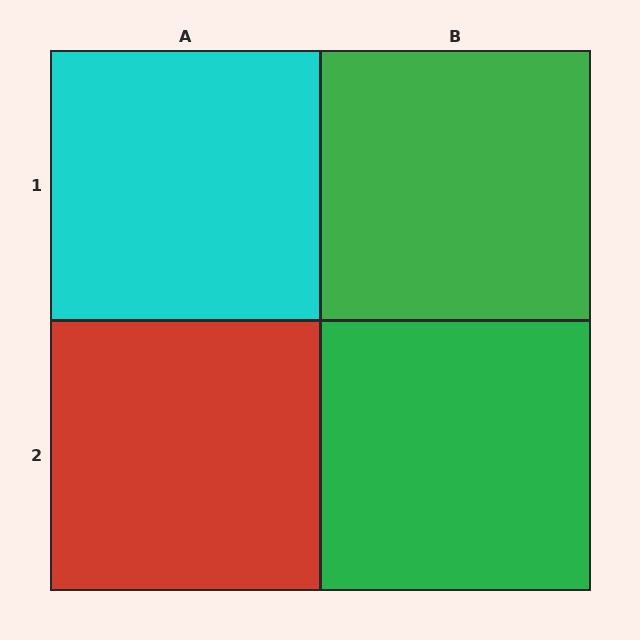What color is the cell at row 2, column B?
Green.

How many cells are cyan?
1 cell is cyan.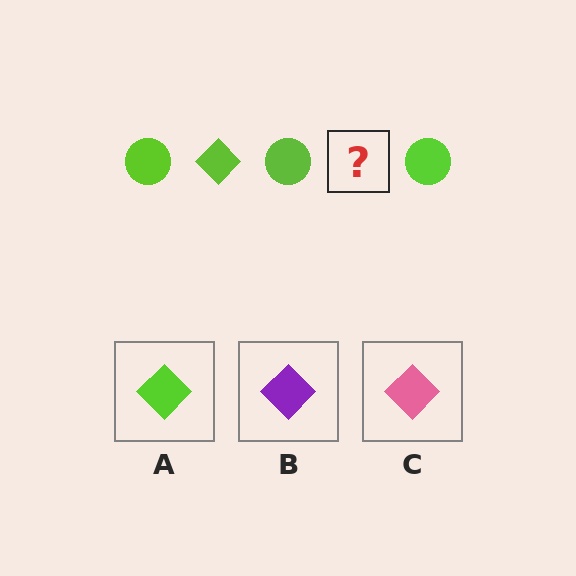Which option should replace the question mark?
Option A.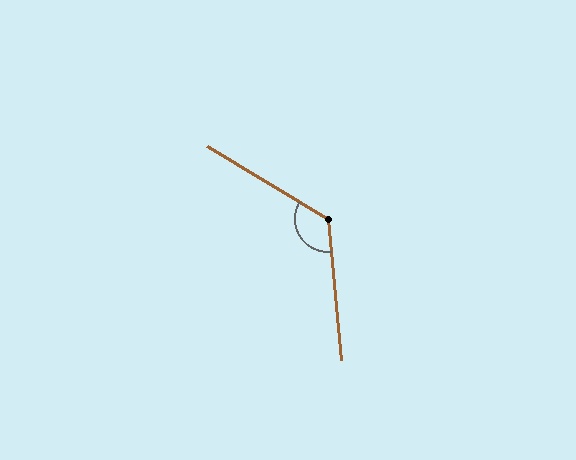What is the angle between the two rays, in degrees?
Approximately 126 degrees.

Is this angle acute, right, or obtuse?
It is obtuse.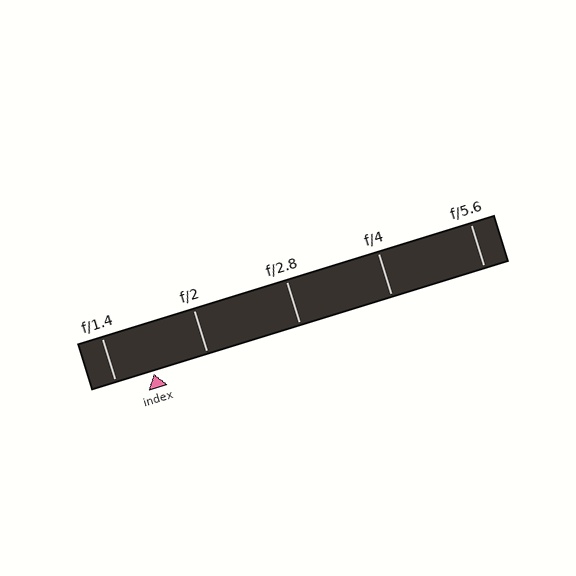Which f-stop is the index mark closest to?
The index mark is closest to f/1.4.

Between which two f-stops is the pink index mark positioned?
The index mark is between f/1.4 and f/2.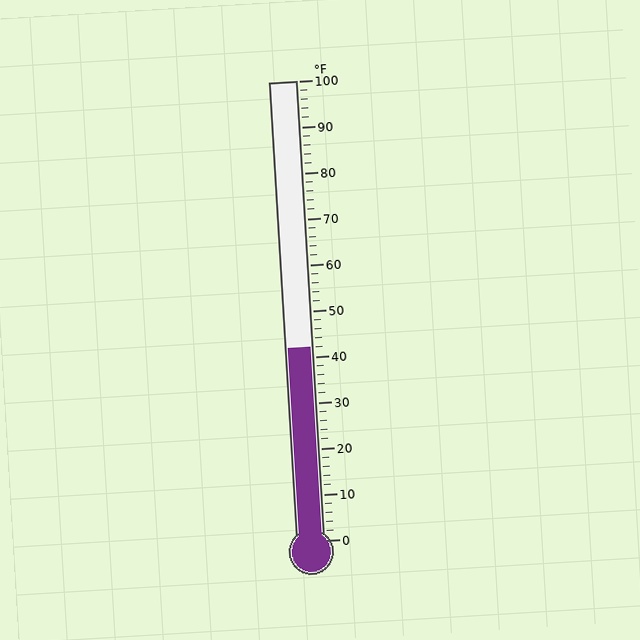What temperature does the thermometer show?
The thermometer shows approximately 42°F.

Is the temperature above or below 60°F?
The temperature is below 60°F.